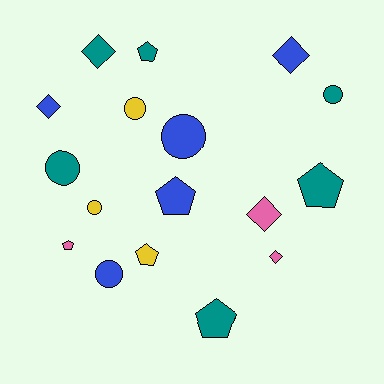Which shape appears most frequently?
Pentagon, with 6 objects.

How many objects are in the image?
There are 17 objects.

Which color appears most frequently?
Teal, with 6 objects.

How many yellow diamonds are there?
There are no yellow diamonds.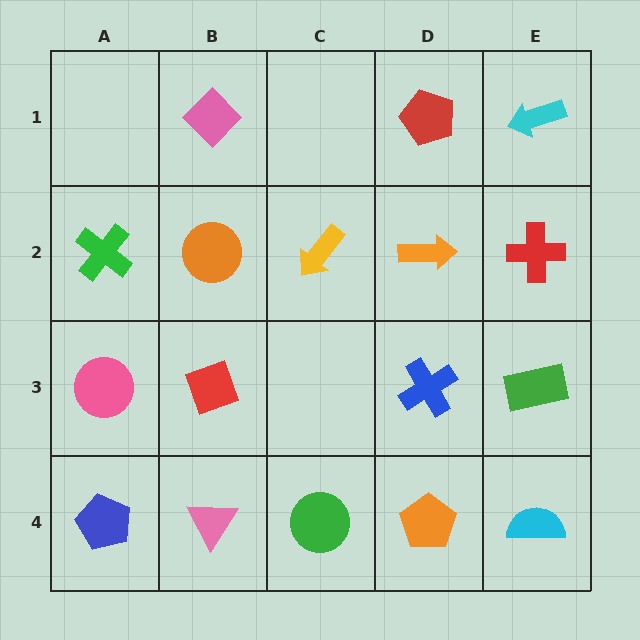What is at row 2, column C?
A yellow arrow.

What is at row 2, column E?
A red cross.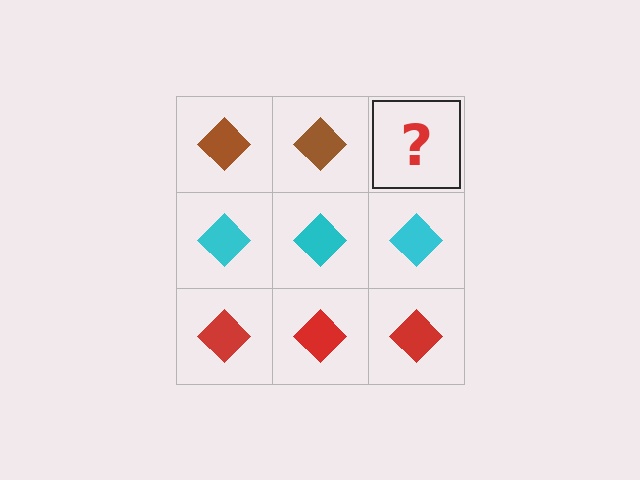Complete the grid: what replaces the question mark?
The question mark should be replaced with a brown diamond.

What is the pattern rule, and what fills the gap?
The rule is that each row has a consistent color. The gap should be filled with a brown diamond.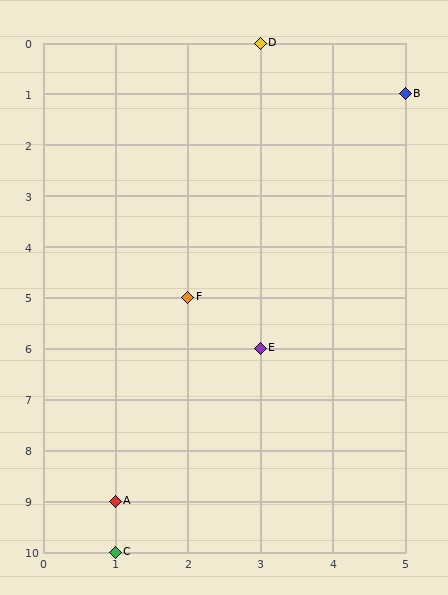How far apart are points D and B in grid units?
Points D and B are 2 columns and 1 row apart (about 2.2 grid units diagonally).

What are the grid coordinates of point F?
Point F is at grid coordinates (2, 5).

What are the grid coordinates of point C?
Point C is at grid coordinates (1, 10).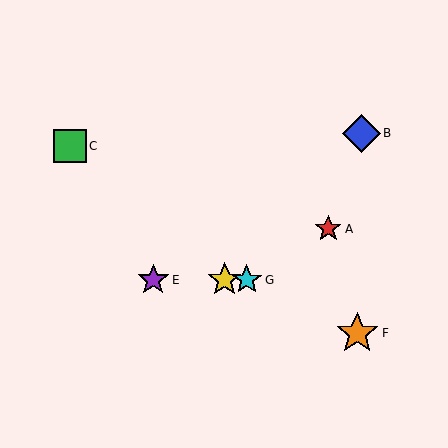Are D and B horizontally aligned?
No, D is at y≈280 and B is at y≈133.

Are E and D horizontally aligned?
Yes, both are at y≈280.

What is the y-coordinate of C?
Object C is at y≈146.